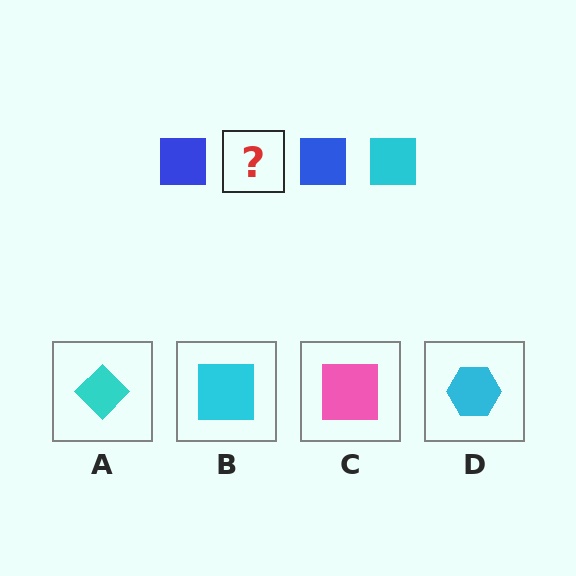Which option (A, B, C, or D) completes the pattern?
B.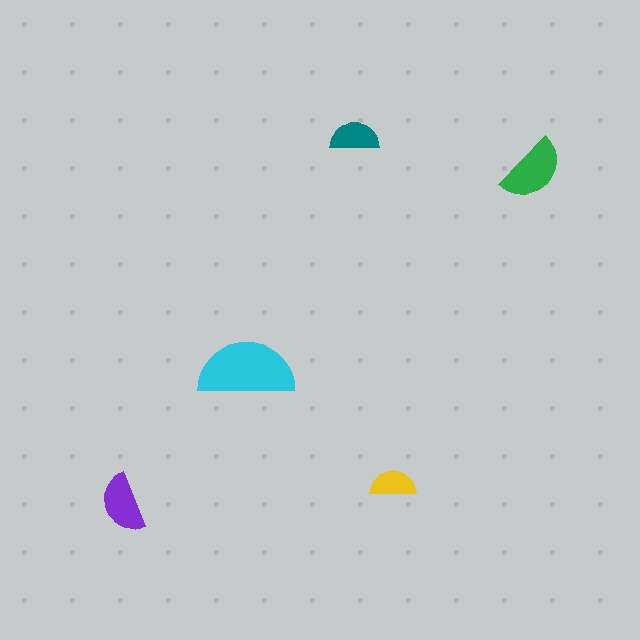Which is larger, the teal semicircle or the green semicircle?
The green one.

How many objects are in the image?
There are 5 objects in the image.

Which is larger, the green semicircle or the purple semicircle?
The green one.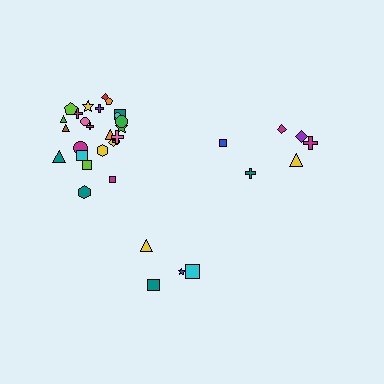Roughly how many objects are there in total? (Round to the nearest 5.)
Roughly 35 objects in total.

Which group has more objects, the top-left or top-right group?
The top-left group.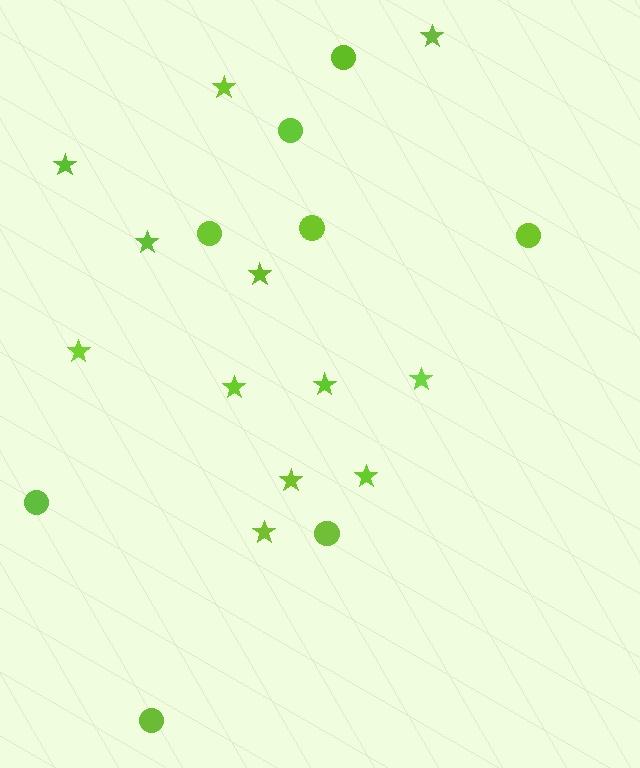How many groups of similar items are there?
There are 2 groups: one group of circles (8) and one group of stars (12).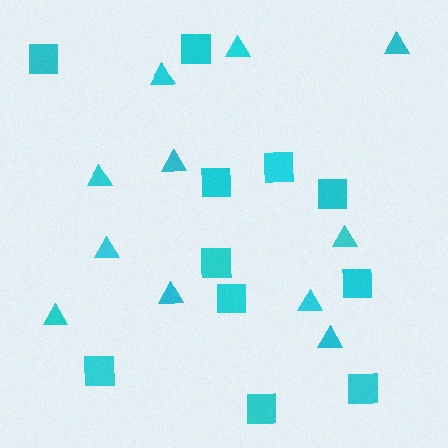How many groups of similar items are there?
There are 2 groups: one group of triangles (11) and one group of squares (11).